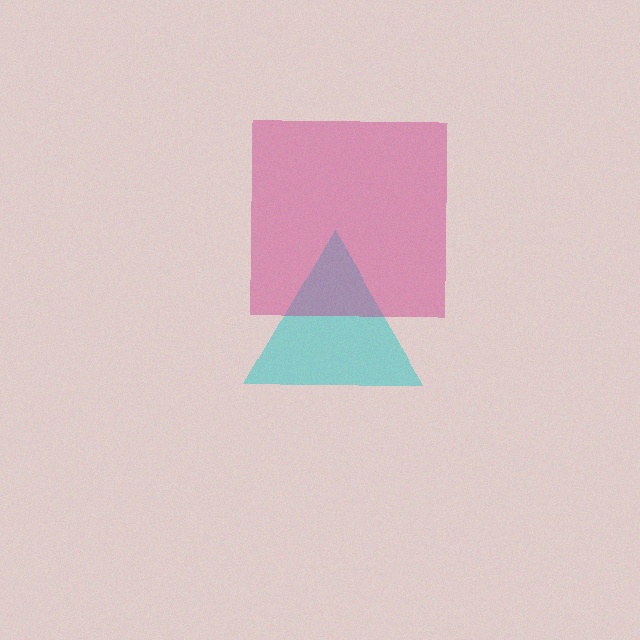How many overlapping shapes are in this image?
There are 2 overlapping shapes in the image.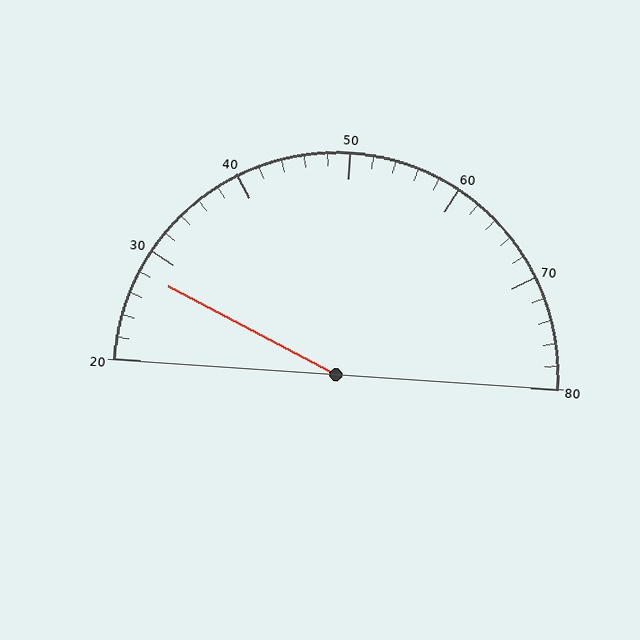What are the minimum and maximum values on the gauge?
The gauge ranges from 20 to 80.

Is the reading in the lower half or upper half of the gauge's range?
The reading is in the lower half of the range (20 to 80).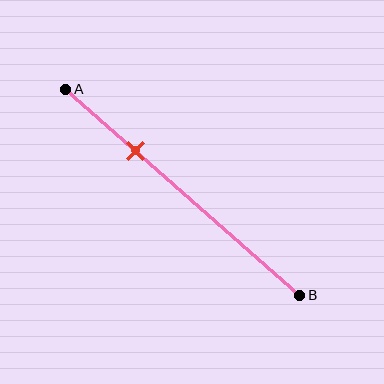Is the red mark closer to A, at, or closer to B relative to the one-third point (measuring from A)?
The red mark is closer to point A than the one-third point of segment AB.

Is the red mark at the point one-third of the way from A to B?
No, the mark is at about 30% from A, not at the 33% one-third point.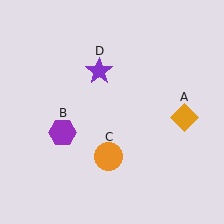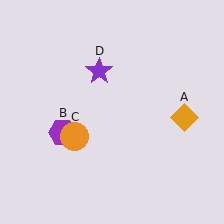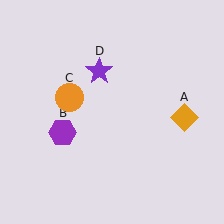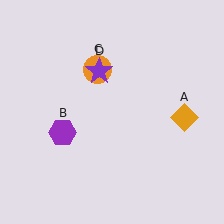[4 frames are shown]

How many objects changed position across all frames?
1 object changed position: orange circle (object C).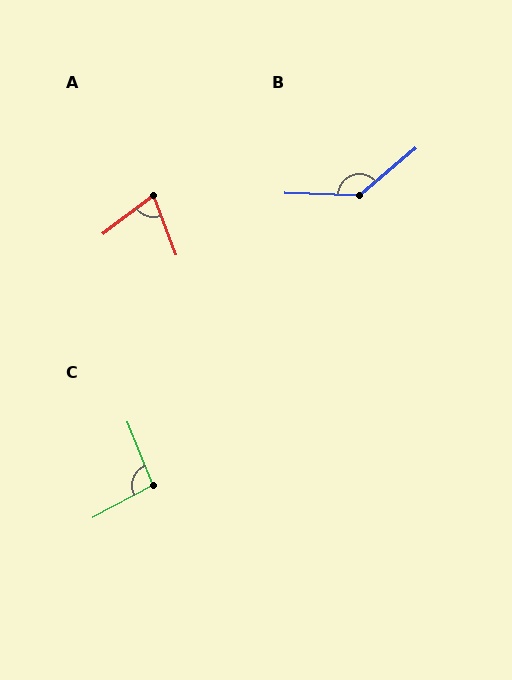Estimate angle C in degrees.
Approximately 96 degrees.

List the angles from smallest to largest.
A (74°), C (96°), B (138°).